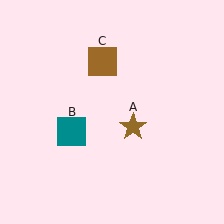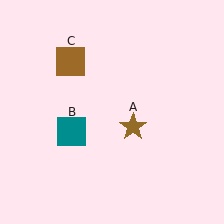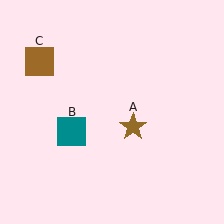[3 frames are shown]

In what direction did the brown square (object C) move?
The brown square (object C) moved left.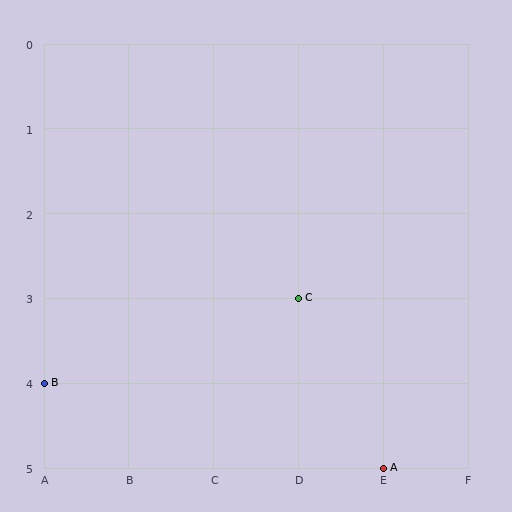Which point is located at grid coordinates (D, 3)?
Point C is at (D, 3).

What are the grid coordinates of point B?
Point B is at grid coordinates (A, 4).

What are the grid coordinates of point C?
Point C is at grid coordinates (D, 3).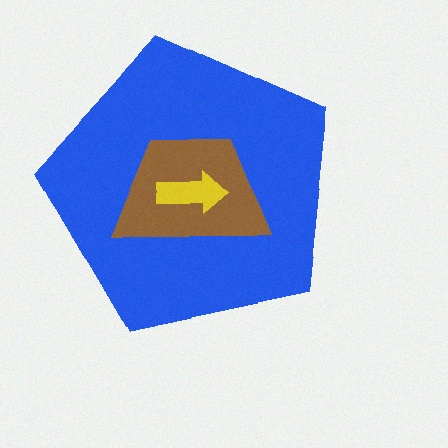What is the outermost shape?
The blue pentagon.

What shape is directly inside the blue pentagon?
The brown trapezoid.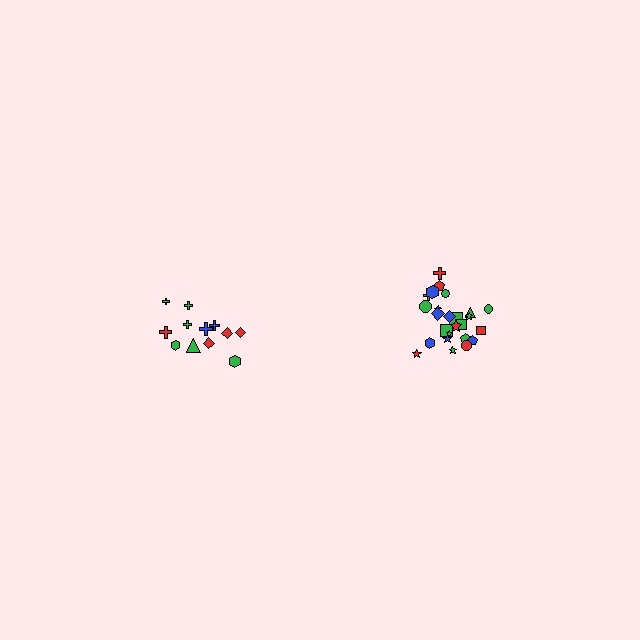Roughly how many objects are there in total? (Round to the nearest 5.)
Roughly 35 objects in total.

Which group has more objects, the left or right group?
The right group.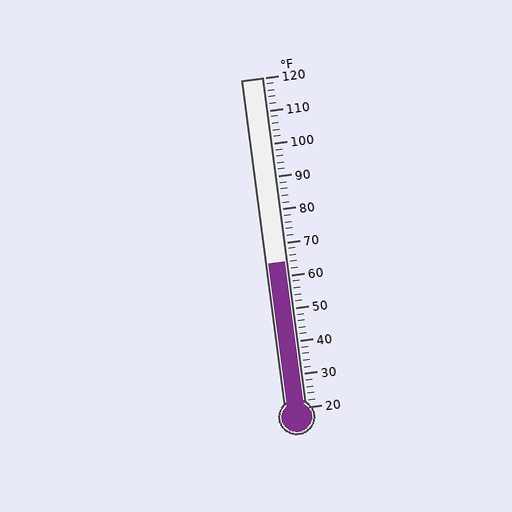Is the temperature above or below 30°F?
The temperature is above 30°F.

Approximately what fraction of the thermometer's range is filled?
The thermometer is filled to approximately 45% of its range.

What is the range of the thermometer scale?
The thermometer scale ranges from 20°F to 120°F.